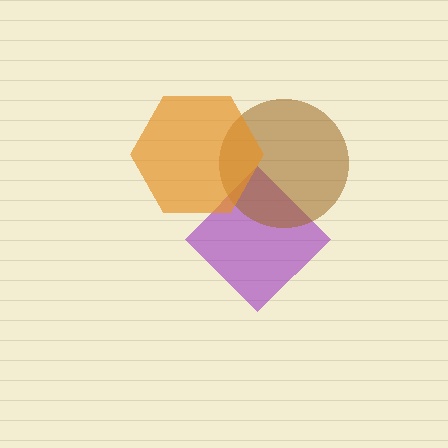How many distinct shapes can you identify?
There are 3 distinct shapes: a purple diamond, a brown circle, an orange hexagon.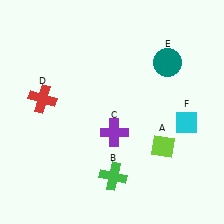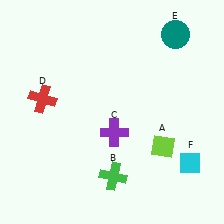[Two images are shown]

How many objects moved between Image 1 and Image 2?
2 objects moved between the two images.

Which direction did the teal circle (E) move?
The teal circle (E) moved up.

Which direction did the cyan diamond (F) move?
The cyan diamond (F) moved down.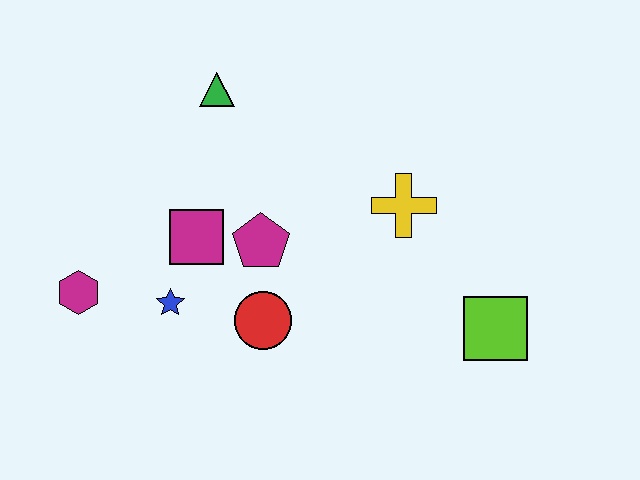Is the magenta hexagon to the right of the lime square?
No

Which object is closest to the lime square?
The yellow cross is closest to the lime square.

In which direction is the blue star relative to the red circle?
The blue star is to the left of the red circle.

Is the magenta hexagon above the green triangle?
No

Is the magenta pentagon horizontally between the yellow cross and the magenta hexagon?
Yes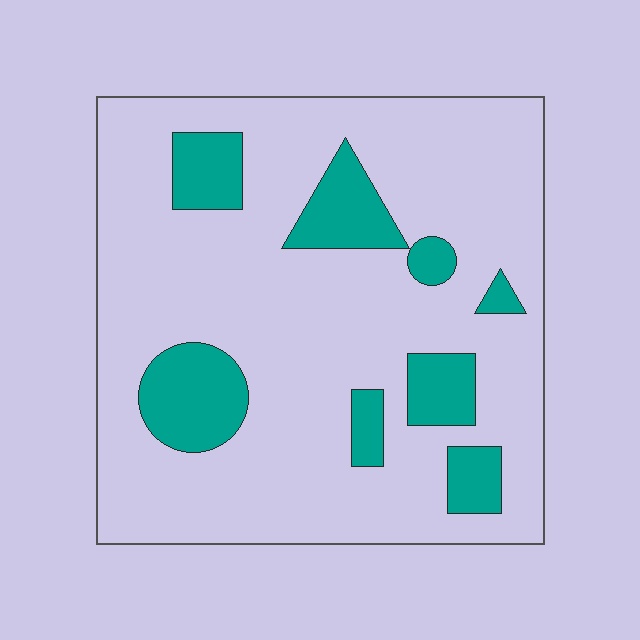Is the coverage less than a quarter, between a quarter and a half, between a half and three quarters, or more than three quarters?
Less than a quarter.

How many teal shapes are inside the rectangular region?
8.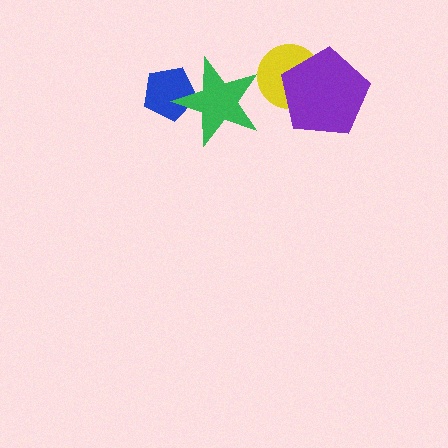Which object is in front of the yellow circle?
The purple pentagon is in front of the yellow circle.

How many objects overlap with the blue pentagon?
1 object overlaps with the blue pentagon.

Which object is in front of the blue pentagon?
The green star is in front of the blue pentagon.